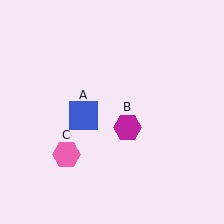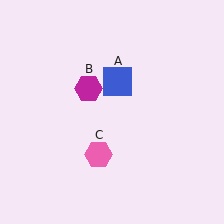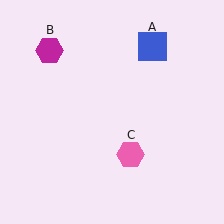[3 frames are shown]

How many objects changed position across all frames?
3 objects changed position: blue square (object A), magenta hexagon (object B), pink hexagon (object C).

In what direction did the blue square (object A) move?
The blue square (object A) moved up and to the right.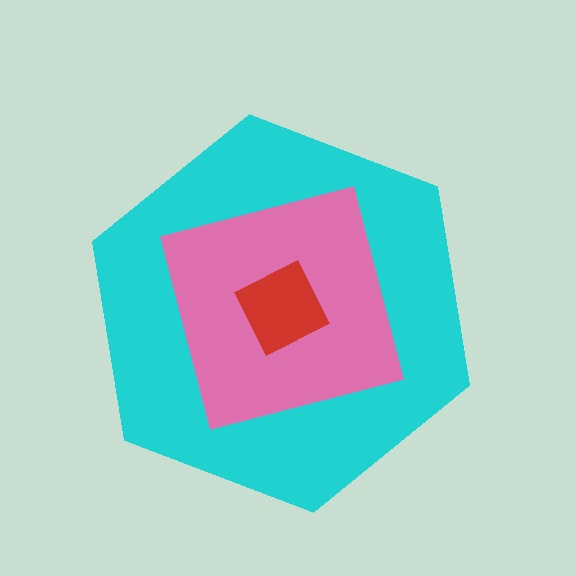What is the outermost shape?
The cyan hexagon.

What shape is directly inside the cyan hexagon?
The pink square.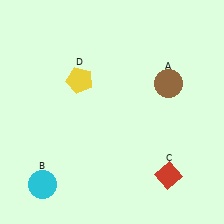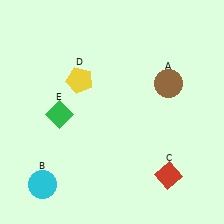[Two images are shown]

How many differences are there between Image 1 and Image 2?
There is 1 difference between the two images.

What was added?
A green diamond (E) was added in Image 2.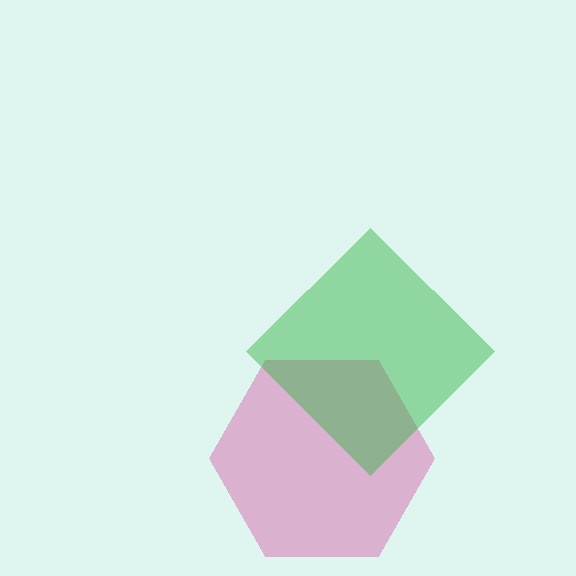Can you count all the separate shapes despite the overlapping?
Yes, there are 2 separate shapes.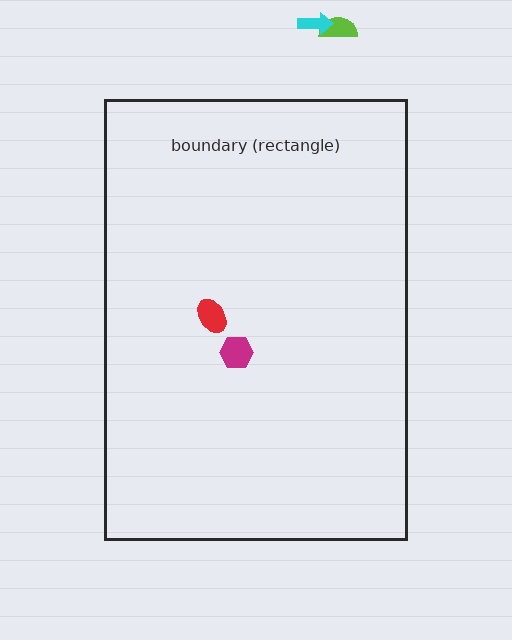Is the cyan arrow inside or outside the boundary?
Outside.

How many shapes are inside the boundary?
2 inside, 2 outside.